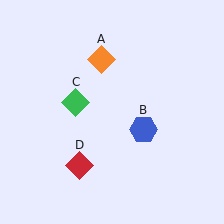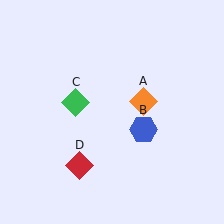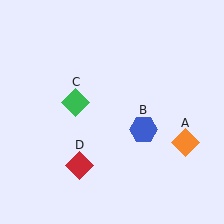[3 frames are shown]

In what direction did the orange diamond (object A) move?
The orange diamond (object A) moved down and to the right.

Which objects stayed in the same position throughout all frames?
Blue hexagon (object B) and green diamond (object C) and red diamond (object D) remained stationary.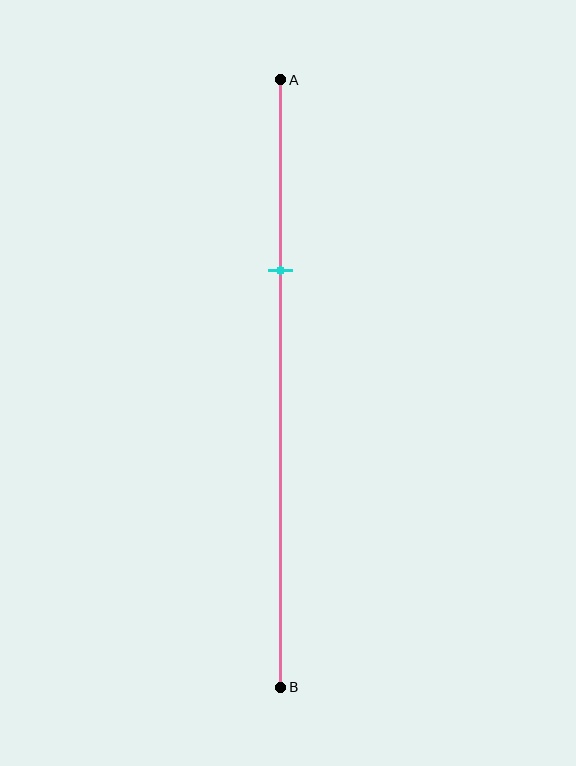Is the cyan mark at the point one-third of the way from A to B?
Yes, the mark is approximately at the one-third point.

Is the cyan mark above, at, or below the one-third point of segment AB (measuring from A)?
The cyan mark is approximately at the one-third point of segment AB.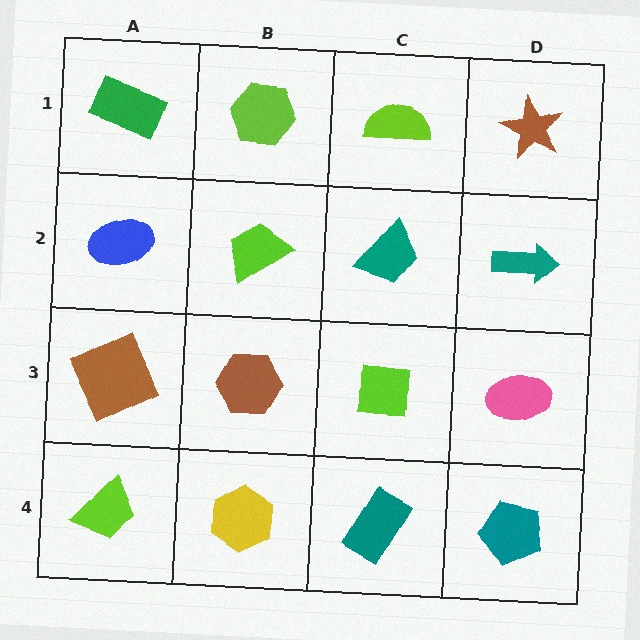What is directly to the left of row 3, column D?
A lime square.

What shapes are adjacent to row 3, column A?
A blue ellipse (row 2, column A), a lime trapezoid (row 4, column A), a brown hexagon (row 3, column B).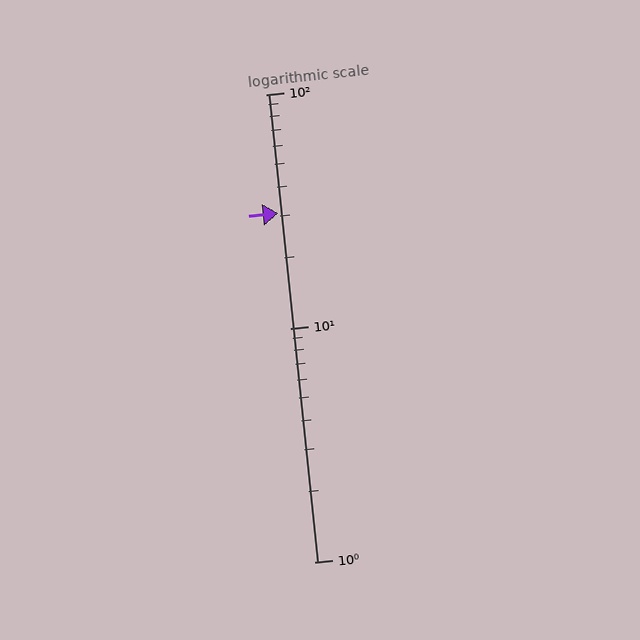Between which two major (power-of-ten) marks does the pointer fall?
The pointer is between 10 and 100.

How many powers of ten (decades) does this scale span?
The scale spans 2 decades, from 1 to 100.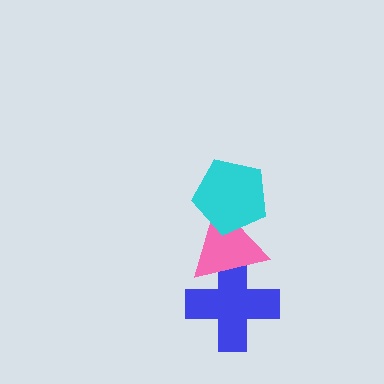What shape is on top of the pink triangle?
The cyan pentagon is on top of the pink triangle.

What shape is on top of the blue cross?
The pink triangle is on top of the blue cross.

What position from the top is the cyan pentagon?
The cyan pentagon is 1st from the top.